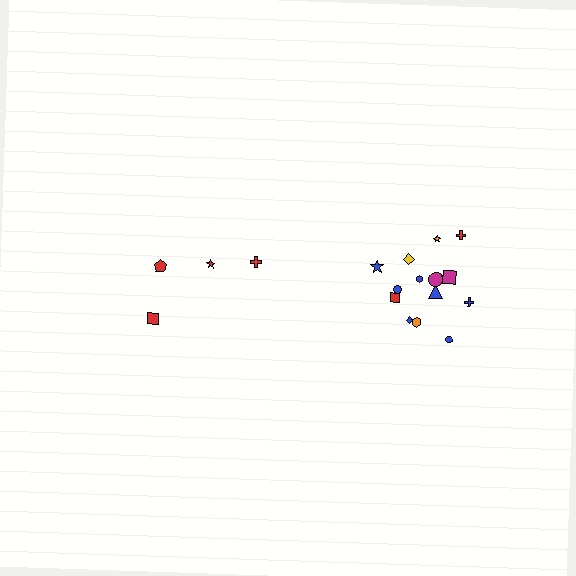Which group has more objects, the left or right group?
The right group.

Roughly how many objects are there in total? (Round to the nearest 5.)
Roughly 20 objects in total.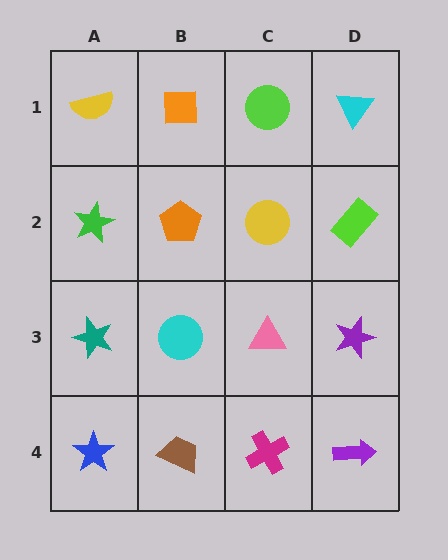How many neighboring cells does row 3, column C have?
4.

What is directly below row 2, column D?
A purple star.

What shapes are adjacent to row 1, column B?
An orange pentagon (row 2, column B), a yellow semicircle (row 1, column A), a lime circle (row 1, column C).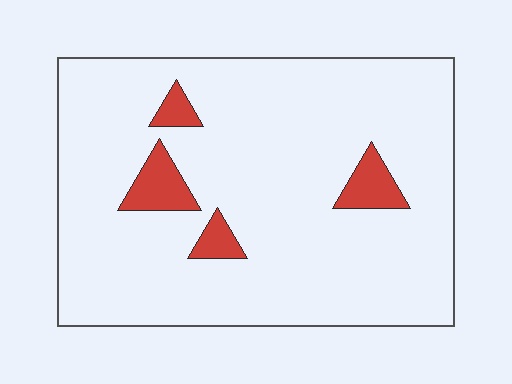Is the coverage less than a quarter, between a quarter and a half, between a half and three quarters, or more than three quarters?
Less than a quarter.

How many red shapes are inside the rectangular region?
4.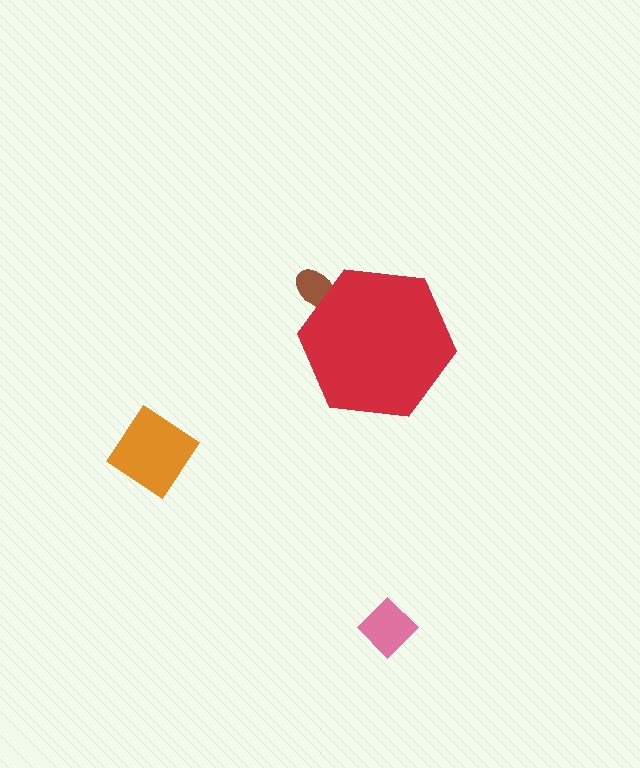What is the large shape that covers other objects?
A red hexagon.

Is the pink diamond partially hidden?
No, the pink diamond is fully visible.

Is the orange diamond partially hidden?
No, the orange diamond is fully visible.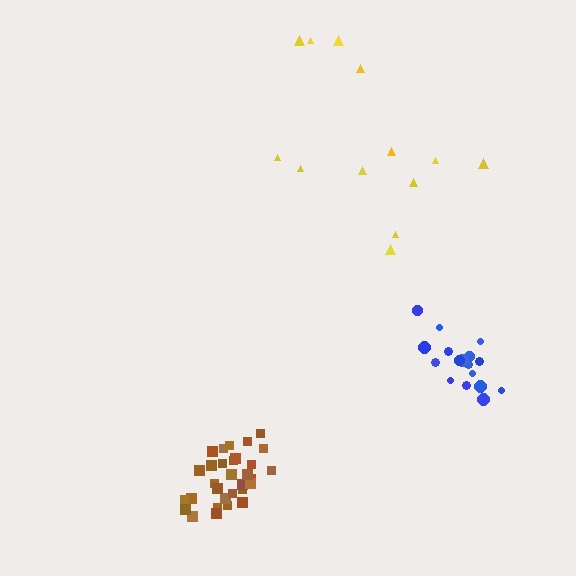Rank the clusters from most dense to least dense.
brown, blue, yellow.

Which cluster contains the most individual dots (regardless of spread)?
Brown (31).